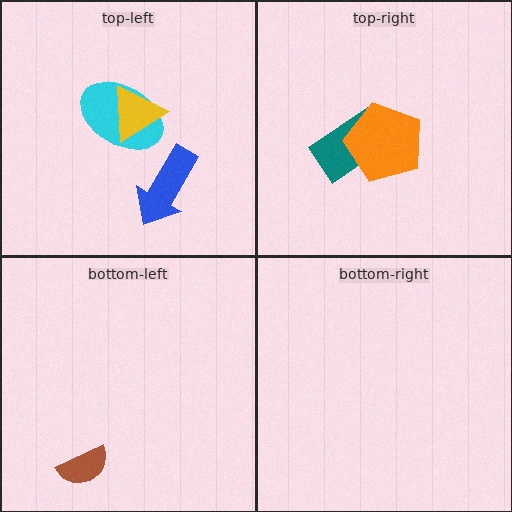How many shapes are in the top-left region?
3.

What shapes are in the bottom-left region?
The brown semicircle.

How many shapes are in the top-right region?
2.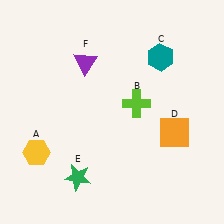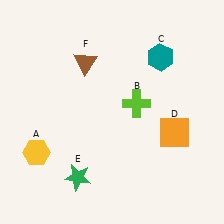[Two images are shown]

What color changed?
The triangle (F) changed from purple in Image 1 to brown in Image 2.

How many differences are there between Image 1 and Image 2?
There is 1 difference between the two images.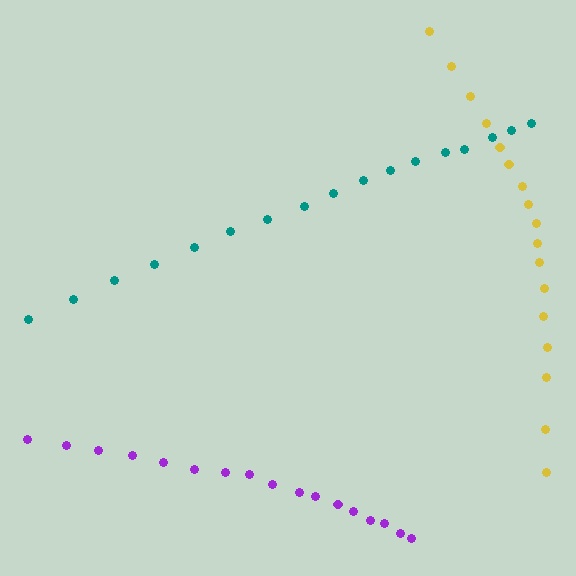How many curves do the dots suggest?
There are 3 distinct paths.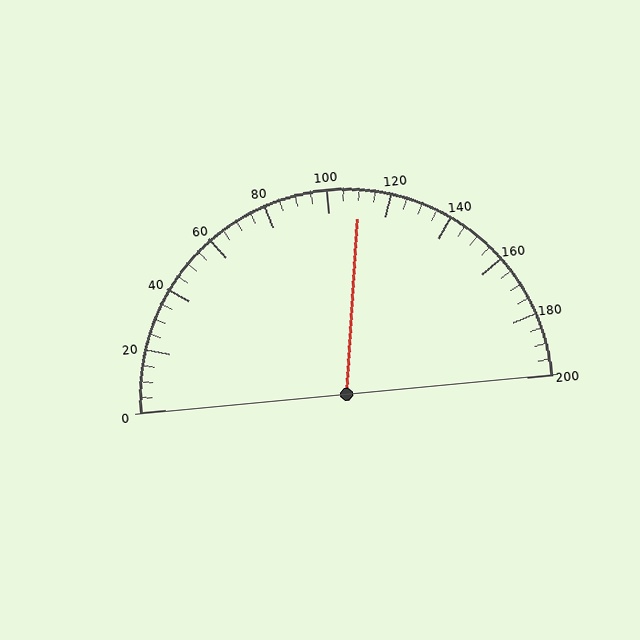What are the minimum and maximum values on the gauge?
The gauge ranges from 0 to 200.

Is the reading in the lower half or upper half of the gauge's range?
The reading is in the upper half of the range (0 to 200).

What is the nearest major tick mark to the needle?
The nearest major tick mark is 120.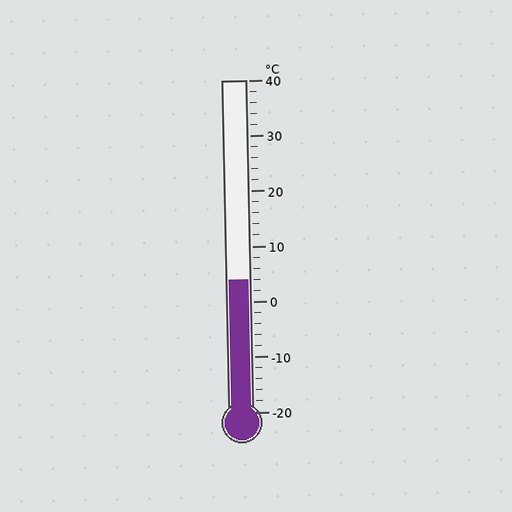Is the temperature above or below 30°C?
The temperature is below 30°C.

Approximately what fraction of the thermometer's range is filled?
The thermometer is filled to approximately 40% of its range.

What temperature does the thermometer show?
The thermometer shows approximately 4°C.